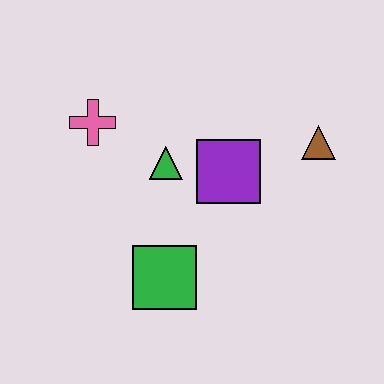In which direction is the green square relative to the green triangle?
The green square is below the green triangle.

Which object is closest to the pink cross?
The green triangle is closest to the pink cross.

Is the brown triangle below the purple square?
No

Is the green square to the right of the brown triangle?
No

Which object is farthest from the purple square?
The pink cross is farthest from the purple square.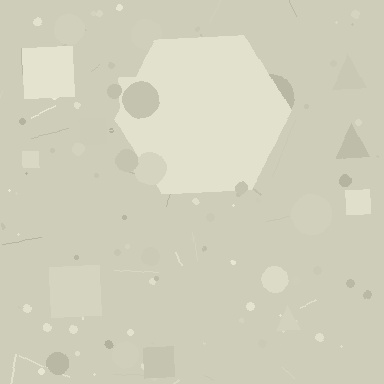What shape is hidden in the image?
A hexagon is hidden in the image.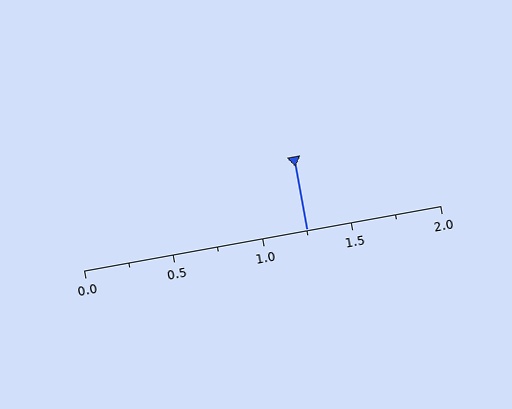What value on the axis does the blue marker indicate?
The marker indicates approximately 1.25.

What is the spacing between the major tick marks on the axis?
The major ticks are spaced 0.5 apart.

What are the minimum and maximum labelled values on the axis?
The axis runs from 0.0 to 2.0.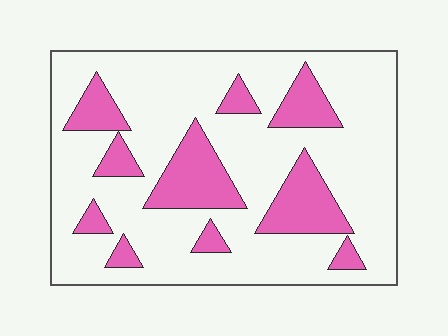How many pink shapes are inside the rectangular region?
10.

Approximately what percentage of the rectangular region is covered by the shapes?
Approximately 25%.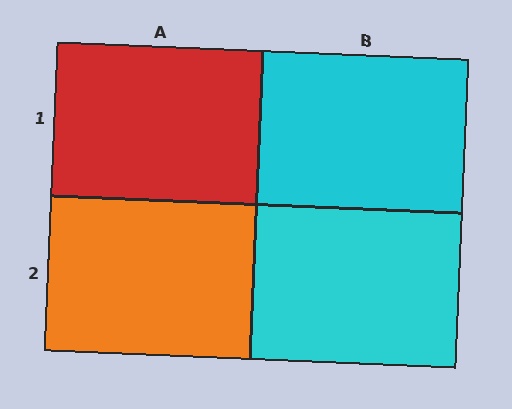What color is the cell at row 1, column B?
Cyan.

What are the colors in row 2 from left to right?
Orange, cyan.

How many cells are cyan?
2 cells are cyan.